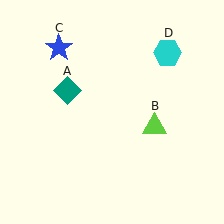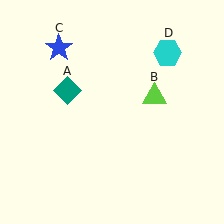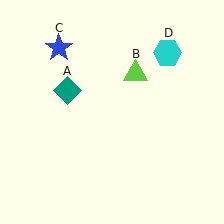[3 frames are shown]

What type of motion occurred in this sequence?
The lime triangle (object B) rotated counterclockwise around the center of the scene.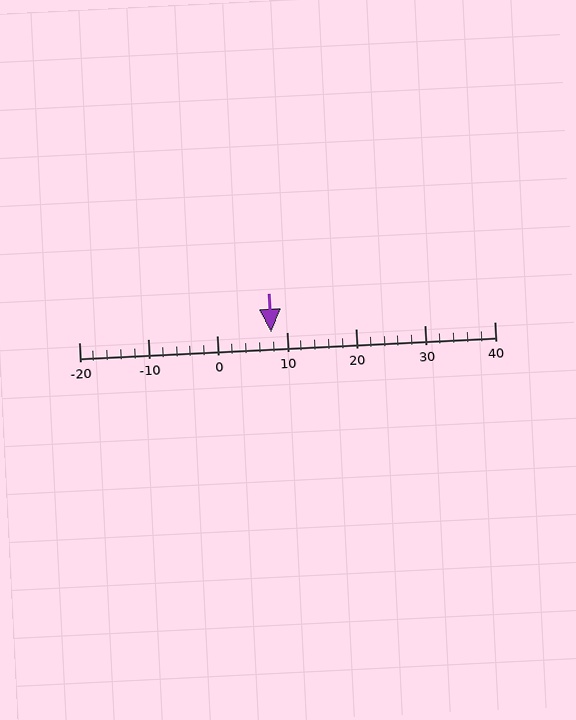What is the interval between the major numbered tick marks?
The major tick marks are spaced 10 units apart.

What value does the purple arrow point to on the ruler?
The purple arrow points to approximately 8.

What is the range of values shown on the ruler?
The ruler shows values from -20 to 40.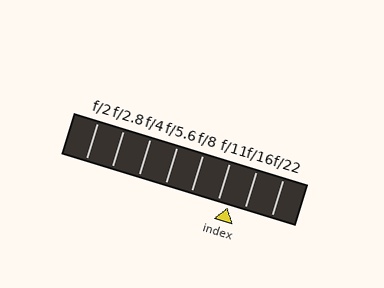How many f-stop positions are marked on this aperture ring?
There are 8 f-stop positions marked.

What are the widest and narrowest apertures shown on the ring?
The widest aperture shown is f/2 and the narrowest is f/22.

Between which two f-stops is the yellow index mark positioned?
The index mark is between f/11 and f/16.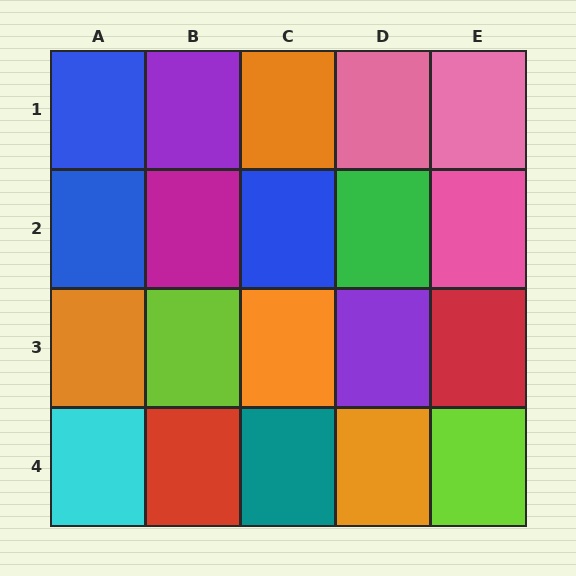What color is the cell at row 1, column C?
Orange.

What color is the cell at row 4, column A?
Cyan.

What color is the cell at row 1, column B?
Purple.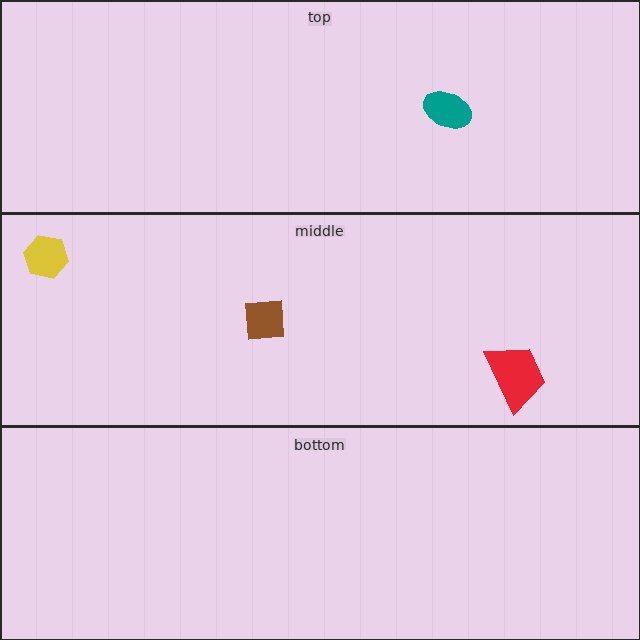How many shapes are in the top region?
1.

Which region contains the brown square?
The middle region.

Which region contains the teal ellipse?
The top region.